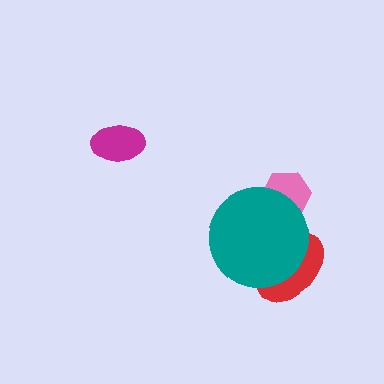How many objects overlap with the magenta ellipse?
0 objects overlap with the magenta ellipse.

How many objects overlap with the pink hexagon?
1 object overlaps with the pink hexagon.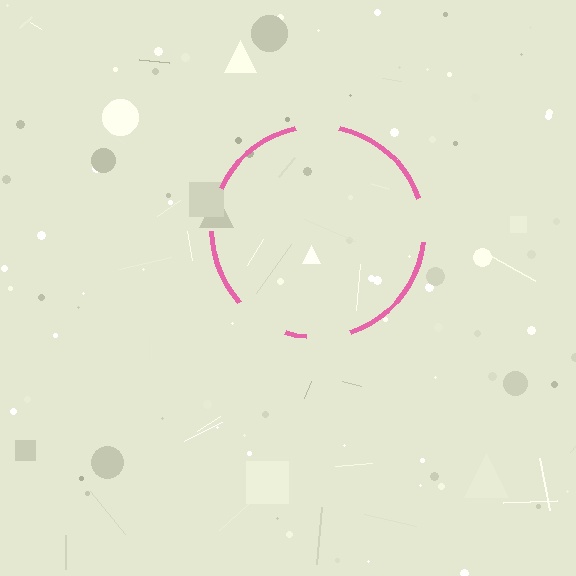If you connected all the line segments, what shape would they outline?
They would outline a circle.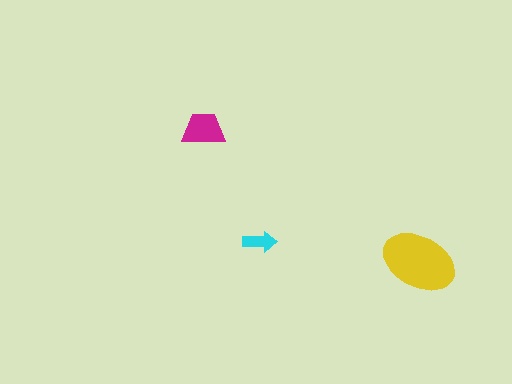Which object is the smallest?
The cyan arrow.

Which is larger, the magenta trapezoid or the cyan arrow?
The magenta trapezoid.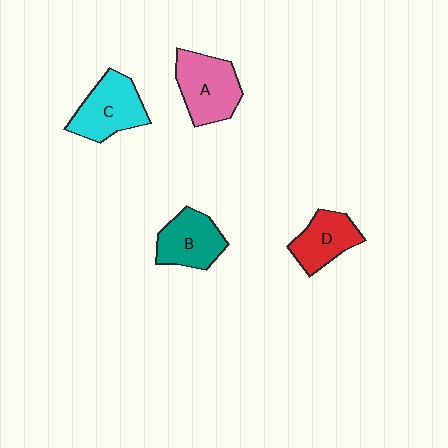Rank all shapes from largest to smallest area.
From largest to smallest: A (pink), C (cyan), B (teal), D (red).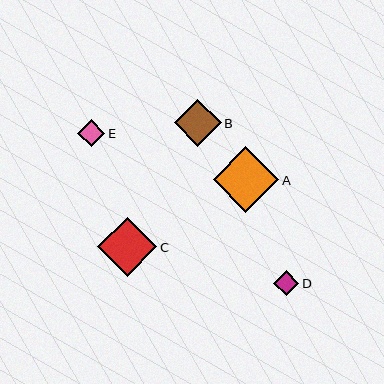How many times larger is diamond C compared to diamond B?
Diamond C is approximately 1.3 times the size of diamond B.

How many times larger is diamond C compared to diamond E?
Diamond C is approximately 2.2 times the size of diamond E.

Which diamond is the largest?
Diamond A is the largest with a size of approximately 66 pixels.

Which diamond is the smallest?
Diamond D is the smallest with a size of approximately 25 pixels.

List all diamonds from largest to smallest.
From largest to smallest: A, C, B, E, D.